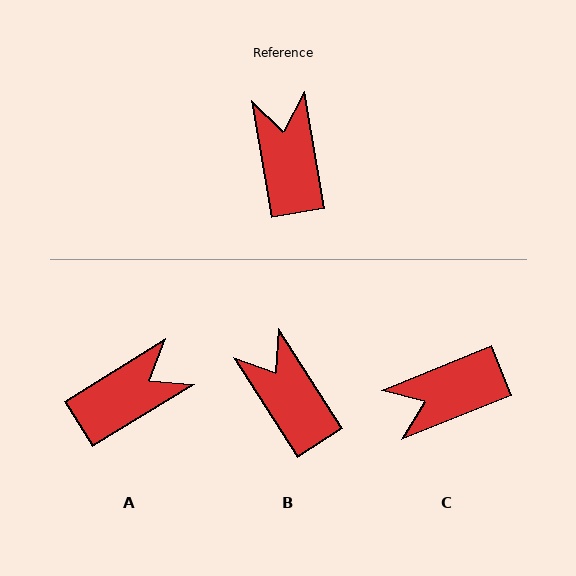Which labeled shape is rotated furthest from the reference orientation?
C, about 102 degrees away.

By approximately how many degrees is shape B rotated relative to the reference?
Approximately 23 degrees counter-clockwise.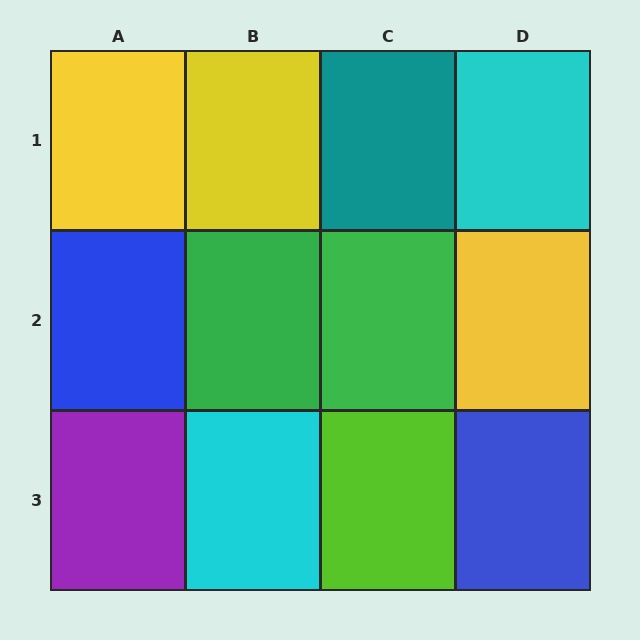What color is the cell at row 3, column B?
Cyan.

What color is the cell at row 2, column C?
Green.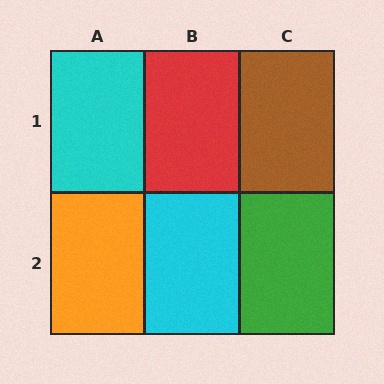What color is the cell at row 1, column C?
Brown.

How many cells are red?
1 cell is red.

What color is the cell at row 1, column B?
Red.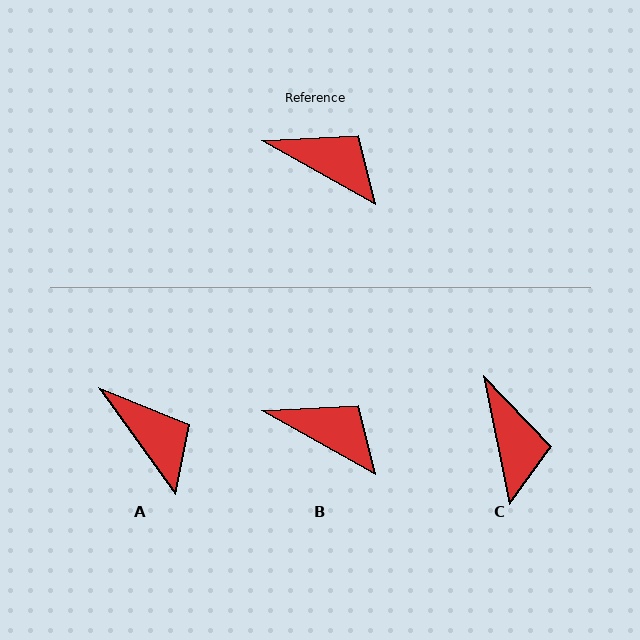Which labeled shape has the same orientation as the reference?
B.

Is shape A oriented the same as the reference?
No, it is off by about 25 degrees.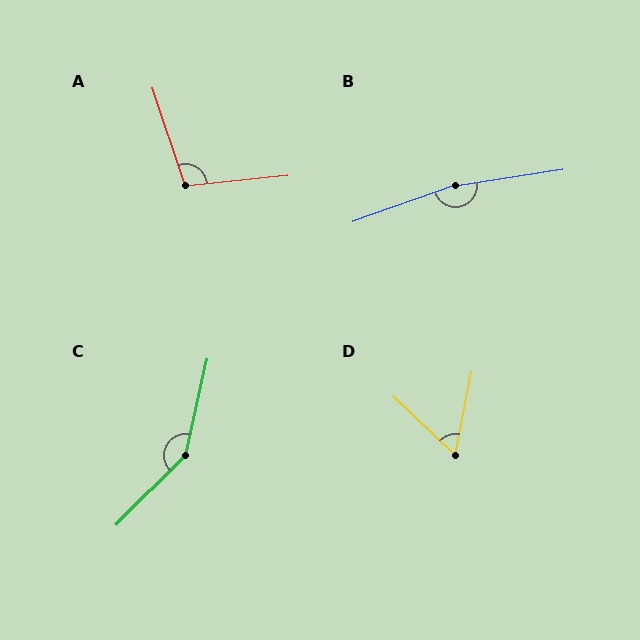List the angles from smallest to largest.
D (58°), A (102°), C (147°), B (169°).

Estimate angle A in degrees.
Approximately 102 degrees.